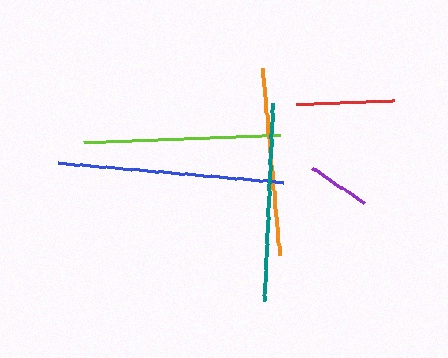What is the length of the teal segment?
The teal segment is approximately 197 pixels long.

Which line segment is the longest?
The blue line is the longest at approximately 226 pixels.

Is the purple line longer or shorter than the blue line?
The blue line is longer than the purple line.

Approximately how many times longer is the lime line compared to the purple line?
The lime line is approximately 3.1 times the length of the purple line.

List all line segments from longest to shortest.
From longest to shortest: blue, teal, lime, orange, red, purple.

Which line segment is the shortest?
The purple line is the shortest at approximately 63 pixels.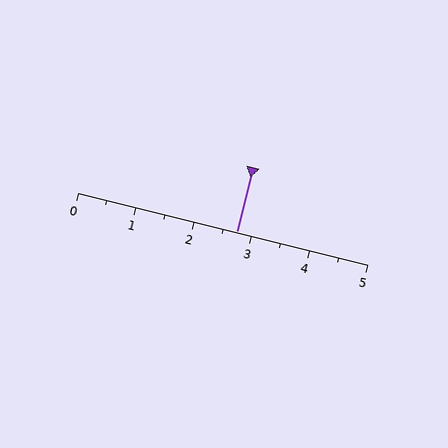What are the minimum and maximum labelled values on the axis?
The axis runs from 0 to 5.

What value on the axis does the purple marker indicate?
The marker indicates approximately 2.8.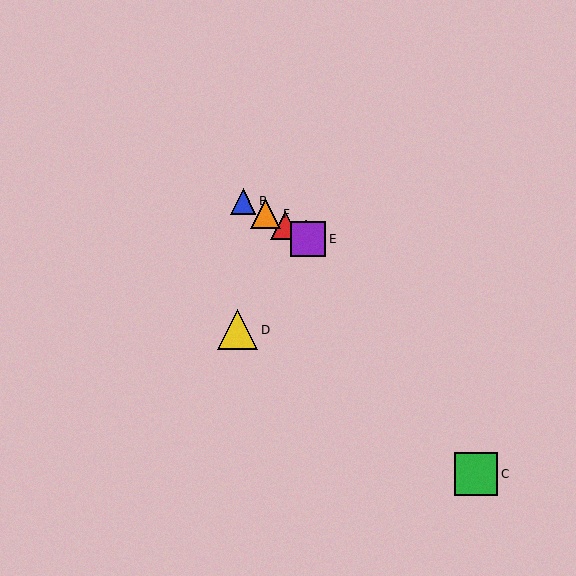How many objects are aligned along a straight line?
4 objects (A, B, E, F) are aligned along a straight line.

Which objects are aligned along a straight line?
Objects A, B, E, F are aligned along a straight line.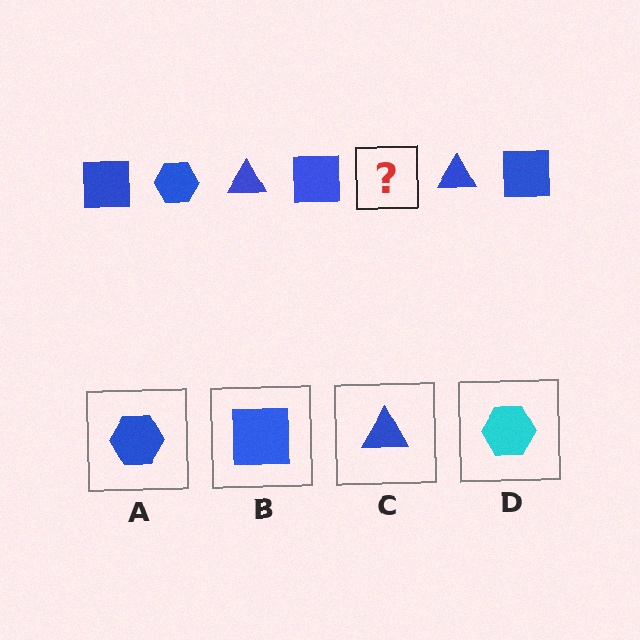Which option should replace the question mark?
Option A.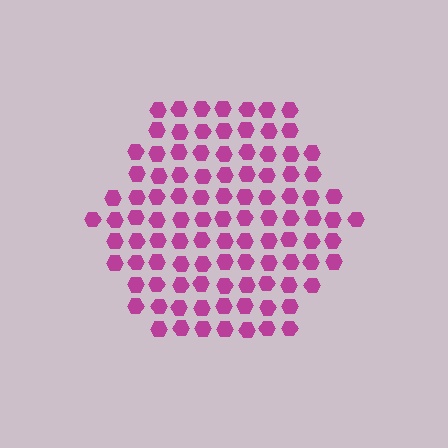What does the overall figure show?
The overall figure shows a hexagon.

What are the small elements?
The small elements are hexagons.